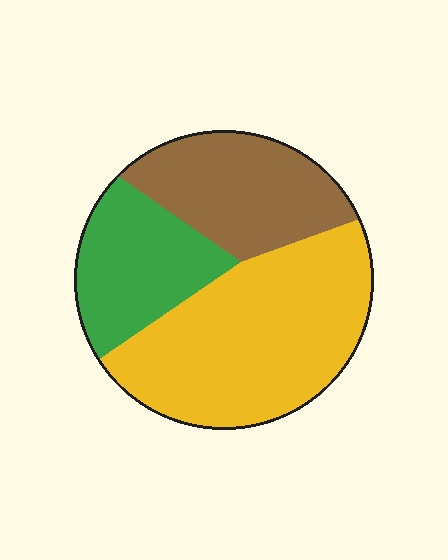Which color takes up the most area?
Yellow, at roughly 50%.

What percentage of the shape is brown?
Brown takes up between a quarter and a half of the shape.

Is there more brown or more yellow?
Yellow.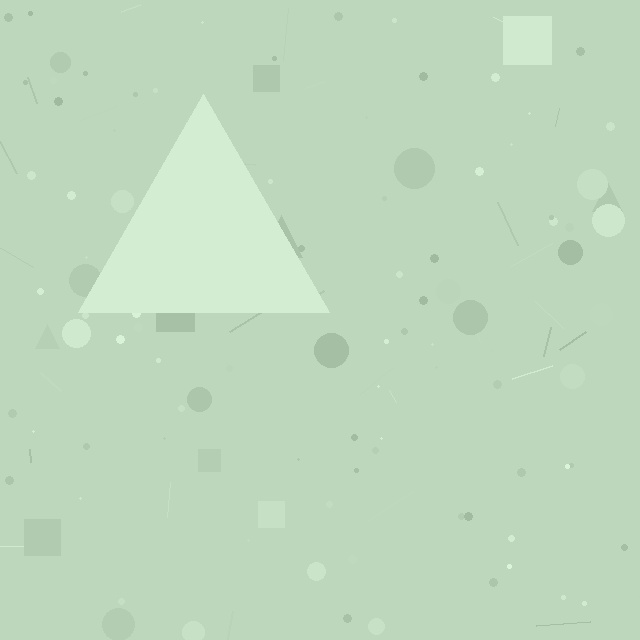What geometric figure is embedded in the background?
A triangle is embedded in the background.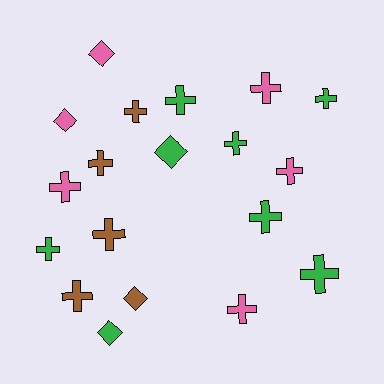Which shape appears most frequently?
Cross, with 14 objects.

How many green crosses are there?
There are 6 green crosses.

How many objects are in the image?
There are 19 objects.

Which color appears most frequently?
Green, with 8 objects.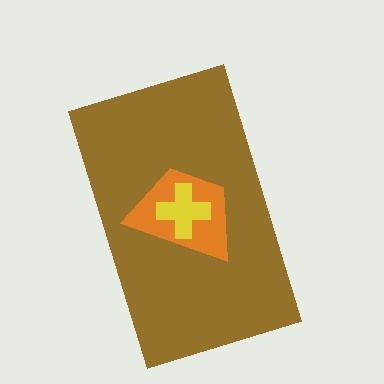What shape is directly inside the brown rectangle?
The orange trapezoid.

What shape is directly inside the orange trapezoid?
The yellow cross.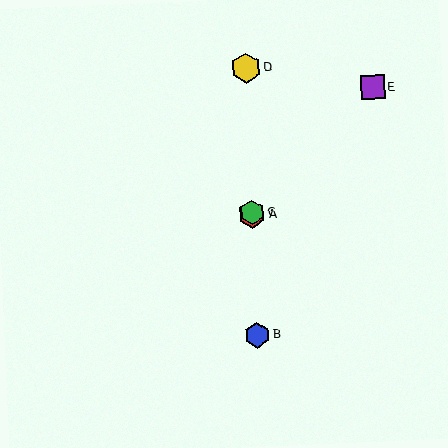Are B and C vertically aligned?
Yes, both are at x≈257.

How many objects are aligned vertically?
4 objects (A, B, C, D) are aligned vertically.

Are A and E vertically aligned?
No, A is at x≈252 and E is at x≈373.